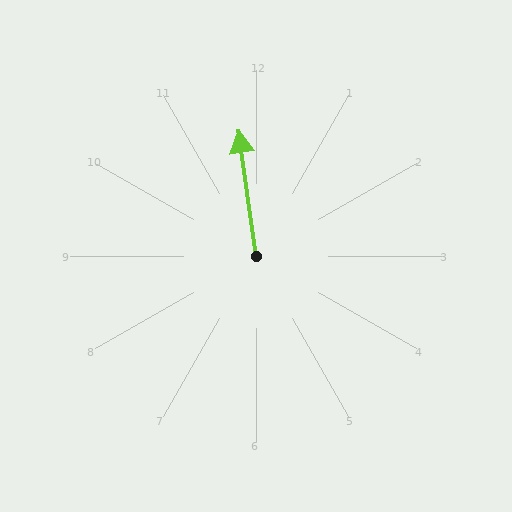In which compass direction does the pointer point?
North.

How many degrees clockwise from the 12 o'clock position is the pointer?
Approximately 352 degrees.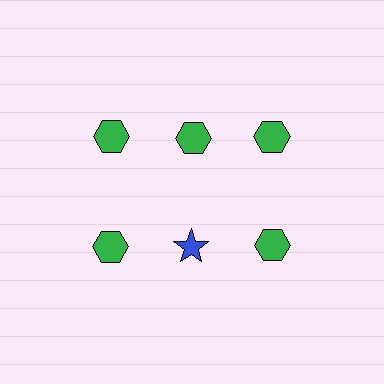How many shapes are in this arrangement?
There are 6 shapes arranged in a grid pattern.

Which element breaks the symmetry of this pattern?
The blue star in the second row, second from left column breaks the symmetry. All other shapes are green hexagons.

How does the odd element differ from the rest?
It differs in both color (blue instead of green) and shape (star instead of hexagon).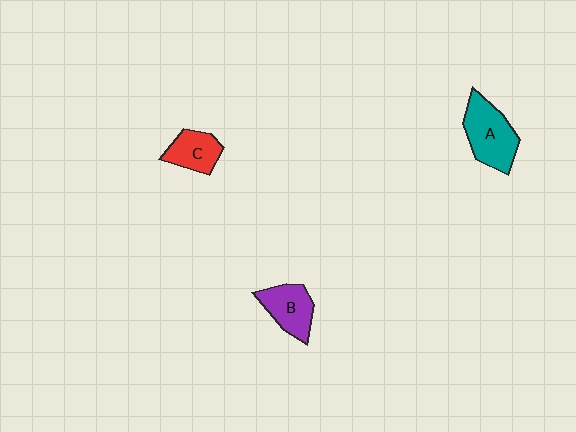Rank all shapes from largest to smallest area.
From largest to smallest: A (teal), B (purple), C (red).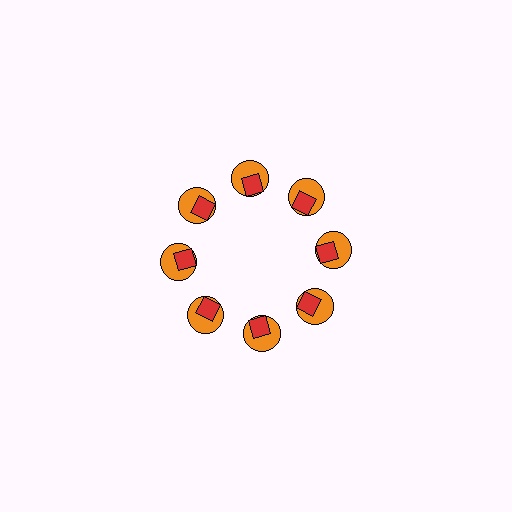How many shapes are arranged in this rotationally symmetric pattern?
There are 16 shapes, arranged in 8 groups of 2.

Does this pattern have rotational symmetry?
Yes, this pattern has 8-fold rotational symmetry. It looks the same after rotating 45 degrees around the center.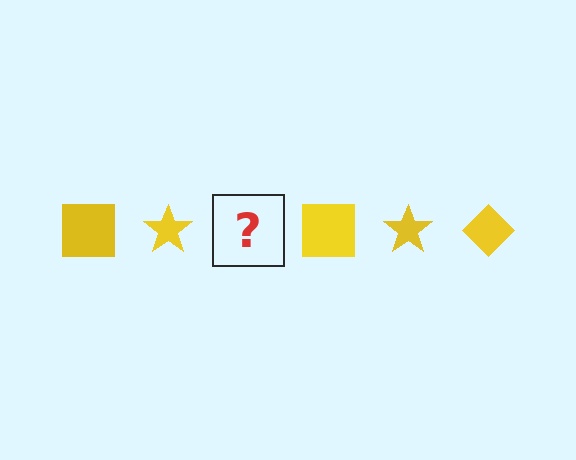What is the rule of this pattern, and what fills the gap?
The rule is that the pattern cycles through square, star, diamond shapes in yellow. The gap should be filled with a yellow diamond.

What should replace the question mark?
The question mark should be replaced with a yellow diamond.